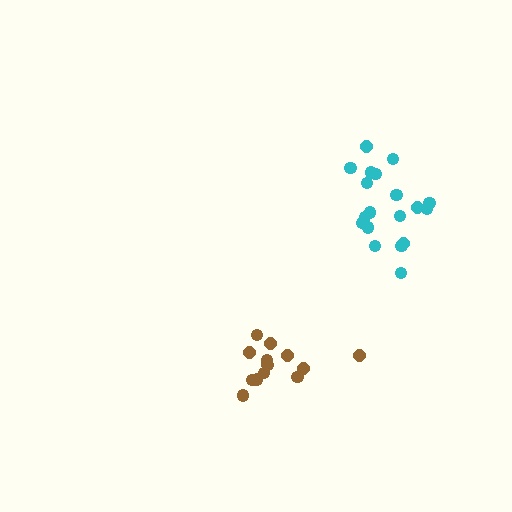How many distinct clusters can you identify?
There are 2 distinct clusters.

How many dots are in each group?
Group 1: 19 dots, Group 2: 13 dots (32 total).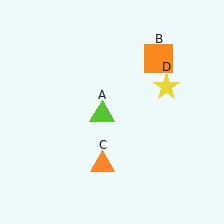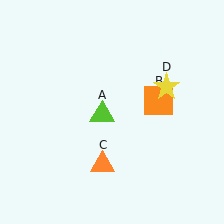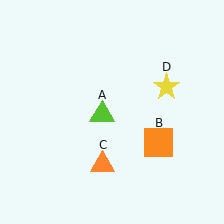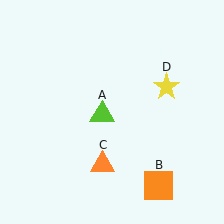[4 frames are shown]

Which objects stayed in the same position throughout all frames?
Lime triangle (object A) and orange triangle (object C) and yellow star (object D) remained stationary.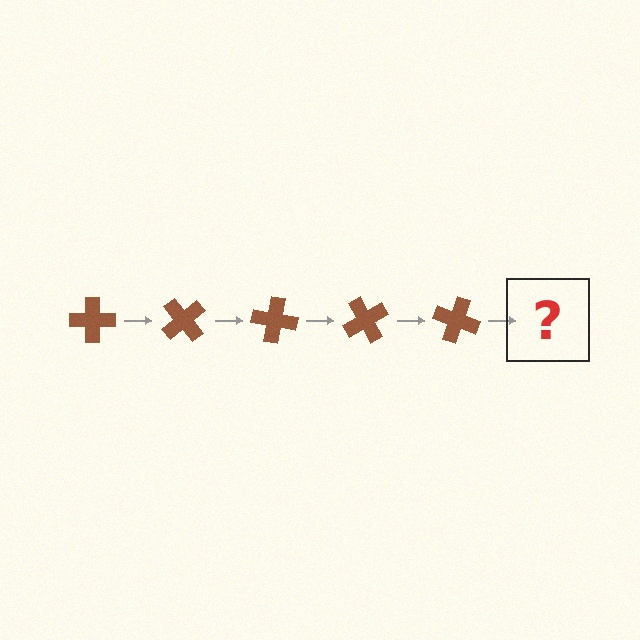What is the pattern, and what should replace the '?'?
The pattern is that the cross rotates 50 degrees each step. The '?' should be a brown cross rotated 250 degrees.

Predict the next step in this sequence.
The next step is a brown cross rotated 250 degrees.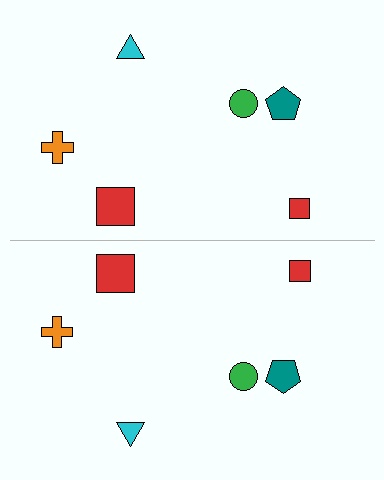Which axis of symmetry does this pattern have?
The pattern has a horizontal axis of symmetry running through the center of the image.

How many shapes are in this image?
There are 12 shapes in this image.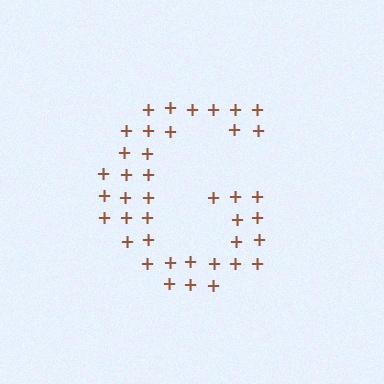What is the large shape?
The large shape is the letter G.